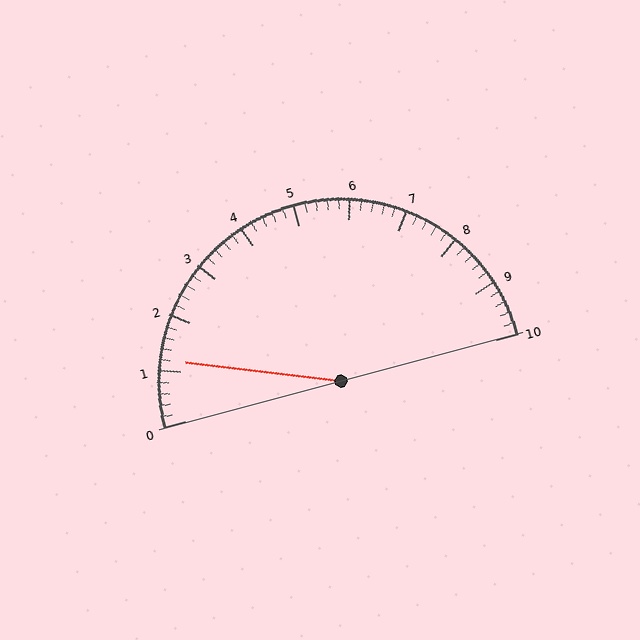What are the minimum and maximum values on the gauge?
The gauge ranges from 0 to 10.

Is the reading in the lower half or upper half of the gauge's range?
The reading is in the lower half of the range (0 to 10).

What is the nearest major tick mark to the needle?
The nearest major tick mark is 1.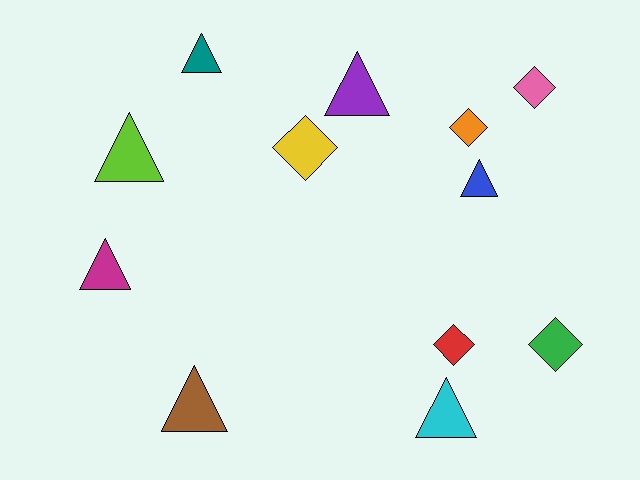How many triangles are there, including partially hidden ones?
There are 7 triangles.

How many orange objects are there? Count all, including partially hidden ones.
There is 1 orange object.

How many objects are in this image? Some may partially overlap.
There are 12 objects.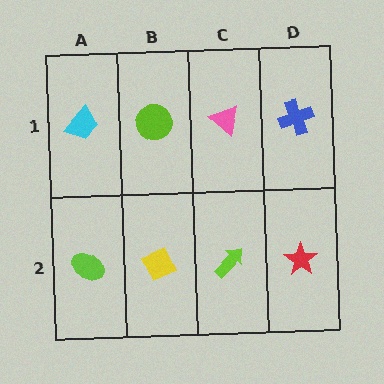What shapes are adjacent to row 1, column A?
A lime ellipse (row 2, column A), a lime circle (row 1, column B).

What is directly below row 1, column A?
A lime ellipse.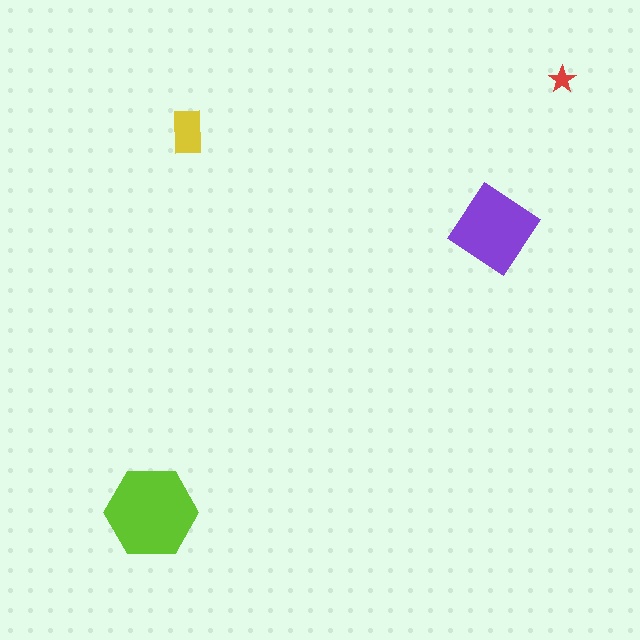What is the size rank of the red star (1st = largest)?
4th.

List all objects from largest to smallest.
The lime hexagon, the purple diamond, the yellow rectangle, the red star.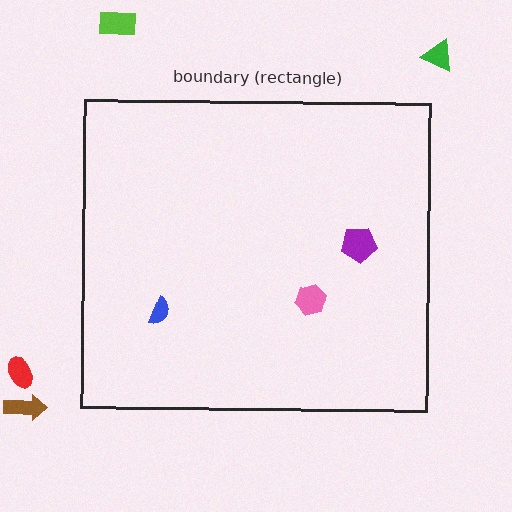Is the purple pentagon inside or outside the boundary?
Inside.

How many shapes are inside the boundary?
3 inside, 4 outside.